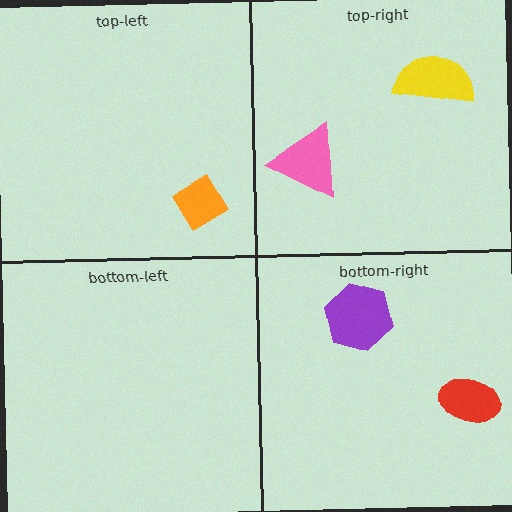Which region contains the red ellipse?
The bottom-right region.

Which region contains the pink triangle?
The top-right region.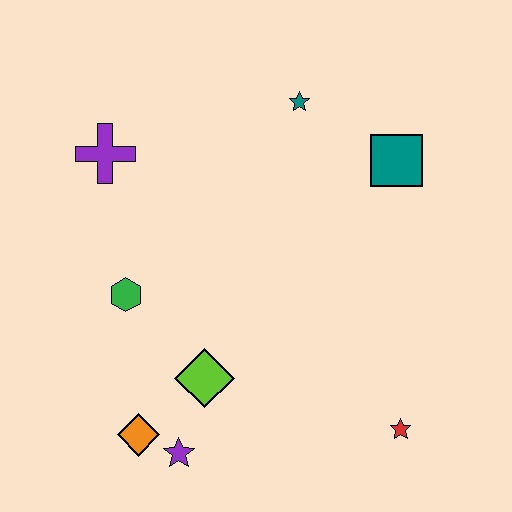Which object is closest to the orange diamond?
The purple star is closest to the orange diamond.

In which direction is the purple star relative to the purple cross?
The purple star is below the purple cross.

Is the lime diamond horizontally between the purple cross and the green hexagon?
No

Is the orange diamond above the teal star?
No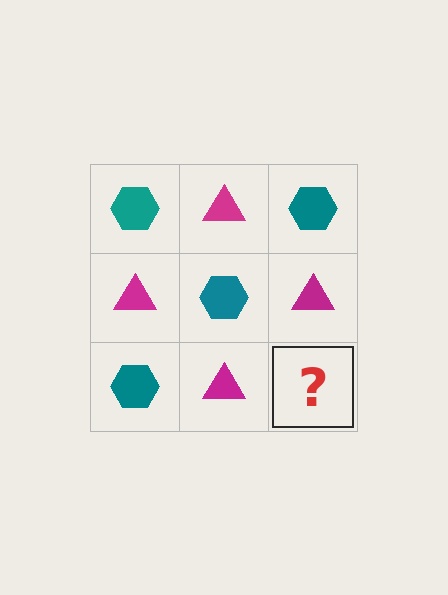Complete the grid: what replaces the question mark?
The question mark should be replaced with a teal hexagon.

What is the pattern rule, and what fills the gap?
The rule is that it alternates teal hexagon and magenta triangle in a checkerboard pattern. The gap should be filled with a teal hexagon.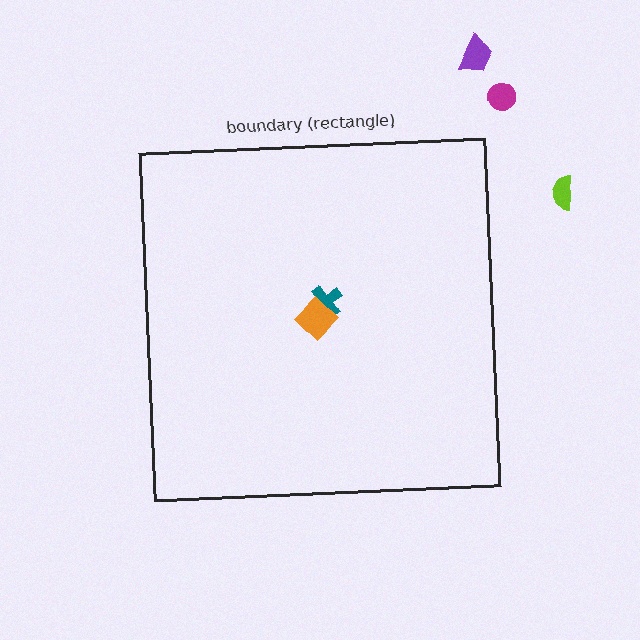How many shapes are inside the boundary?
2 inside, 3 outside.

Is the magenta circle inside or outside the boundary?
Outside.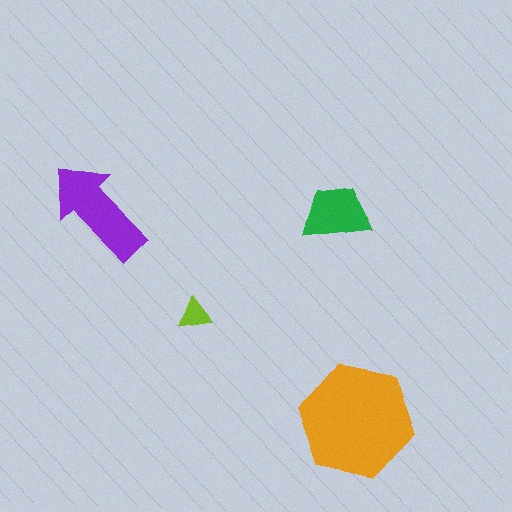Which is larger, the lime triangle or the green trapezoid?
The green trapezoid.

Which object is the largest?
The orange hexagon.